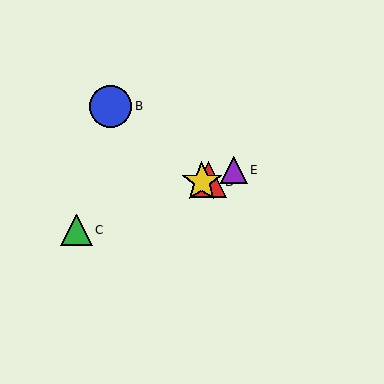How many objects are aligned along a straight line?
4 objects (A, C, D, E) are aligned along a straight line.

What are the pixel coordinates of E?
Object E is at (234, 170).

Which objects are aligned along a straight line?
Objects A, C, D, E are aligned along a straight line.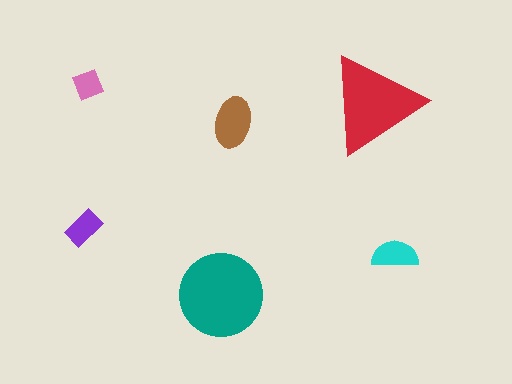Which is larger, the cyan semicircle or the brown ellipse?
The brown ellipse.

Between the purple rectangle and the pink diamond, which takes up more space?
The purple rectangle.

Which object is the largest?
The teal circle.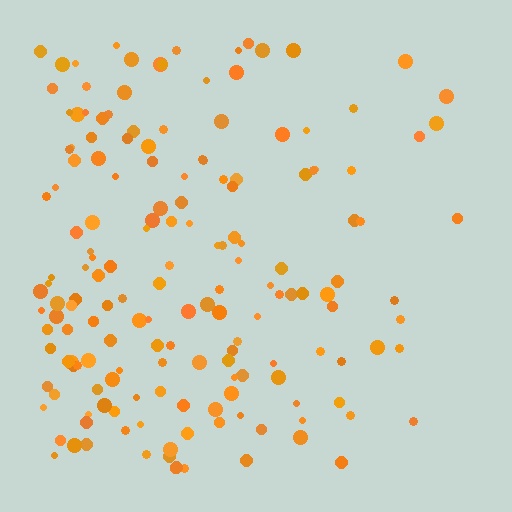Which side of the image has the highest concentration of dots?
The left.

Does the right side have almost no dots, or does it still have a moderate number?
Still a moderate number, just noticeably fewer than the left.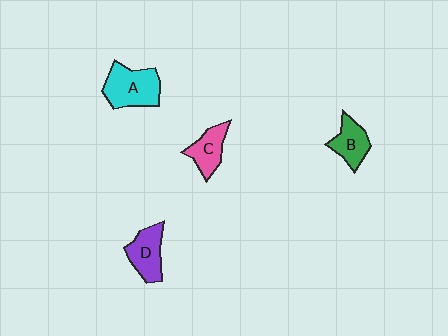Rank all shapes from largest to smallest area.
From largest to smallest: A (cyan), D (purple), B (green), C (pink).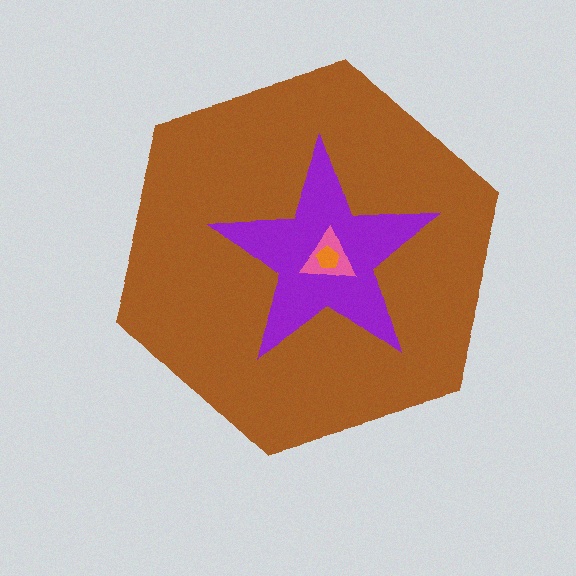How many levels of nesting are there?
4.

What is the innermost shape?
The orange pentagon.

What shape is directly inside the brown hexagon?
The purple star.